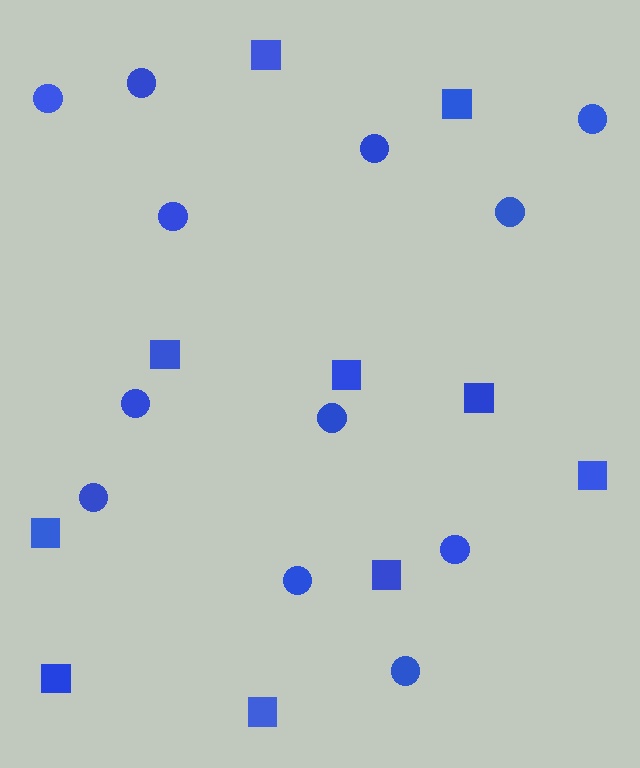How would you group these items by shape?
There are 2 groups: one group of circles (12) and one group of squares (10).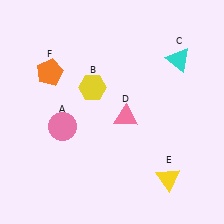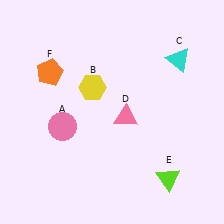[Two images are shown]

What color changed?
The triangle (E) changed from yellow in Image 1 to lime in Image 2.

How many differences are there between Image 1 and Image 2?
There is 1 difference between the two images.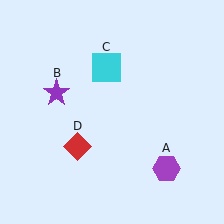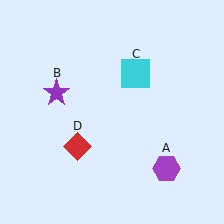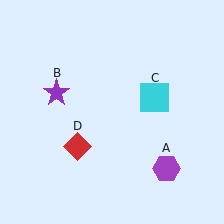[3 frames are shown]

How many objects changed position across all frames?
1 object changed position: cyan square (object C).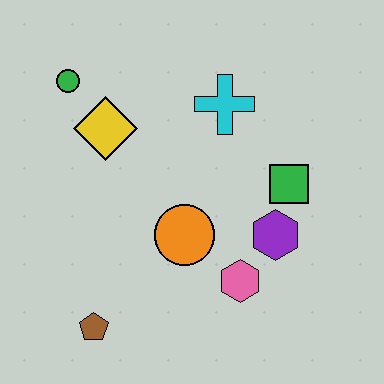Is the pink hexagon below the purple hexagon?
Yes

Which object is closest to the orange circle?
The pink hexagon is closest to the orange circle.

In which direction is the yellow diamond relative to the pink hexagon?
The yellow diamond is above the pink hexagon.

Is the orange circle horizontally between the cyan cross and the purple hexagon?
No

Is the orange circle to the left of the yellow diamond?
No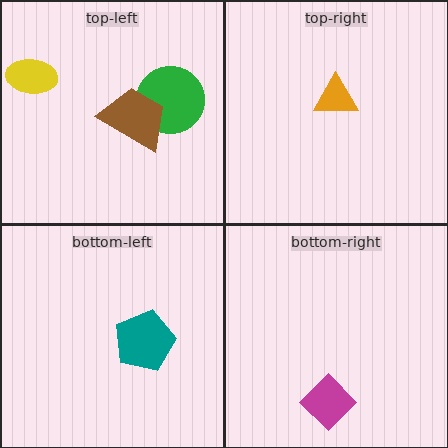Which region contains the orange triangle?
The top-right region.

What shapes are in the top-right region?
The orange triangle.